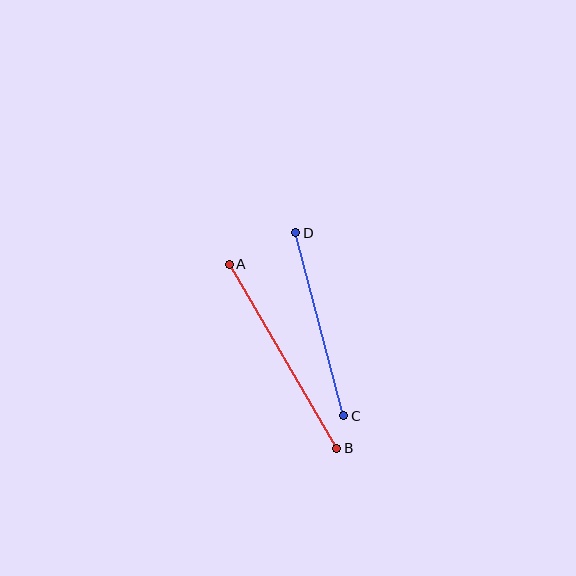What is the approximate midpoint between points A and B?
The midpoint is at approximately (283, 356) pixels.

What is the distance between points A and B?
The distance is approximately 213 pixels.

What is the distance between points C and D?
The distance is approximately 189 pixels.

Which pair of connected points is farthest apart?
Points A and B are farthest apart.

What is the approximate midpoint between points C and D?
The midpoint is at approximately (320, 324) pixels.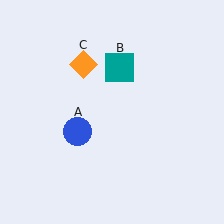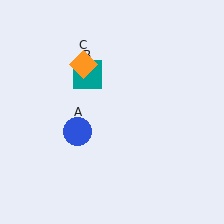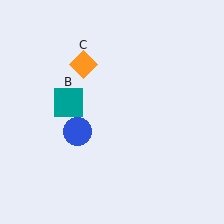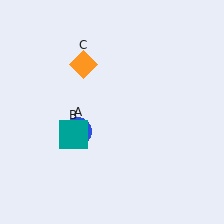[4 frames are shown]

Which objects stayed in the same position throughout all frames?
Blue circle (object A) and orange diamond (object C) remained stationary.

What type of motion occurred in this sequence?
The teal square (object B) rotated counterclockwise around the center of the scene.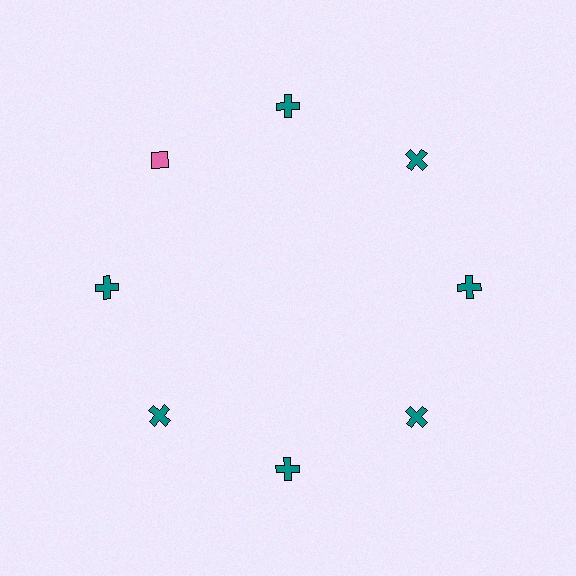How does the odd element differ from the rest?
It differs in both color (pink instead of teal) and shape (diamond instead of cross).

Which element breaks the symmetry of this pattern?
The pink diamond at roughly the 10 o'clock position breaks the symmetry. All other shapes are teal crosses.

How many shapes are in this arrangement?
There are 8 shapes arranged in a ring pattern.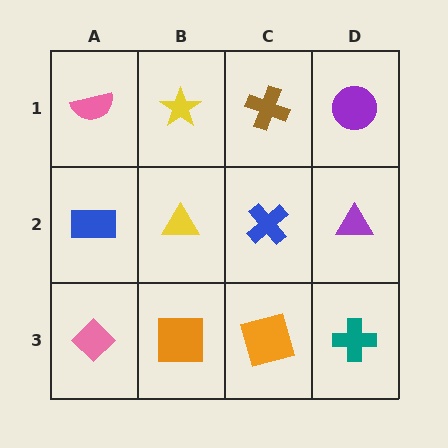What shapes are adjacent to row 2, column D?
A purple circle (row 1, column D), a teal cross (row 3, column D), a blue cross (row 2, column C).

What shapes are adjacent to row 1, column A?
A blue rectangle (row 2, column A), a yellow star (row 1, column B).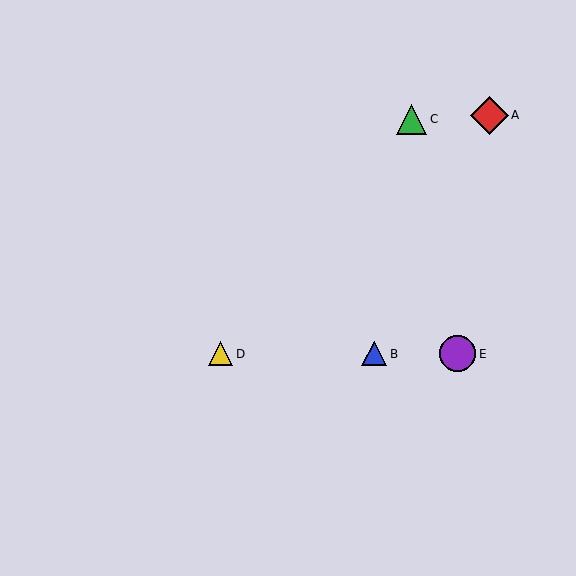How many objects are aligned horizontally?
3 objects (B, D, E) are aligned horizontally.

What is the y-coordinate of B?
Object B is at y≈354.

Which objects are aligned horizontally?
Objects B, D, E are aligned horizontally.